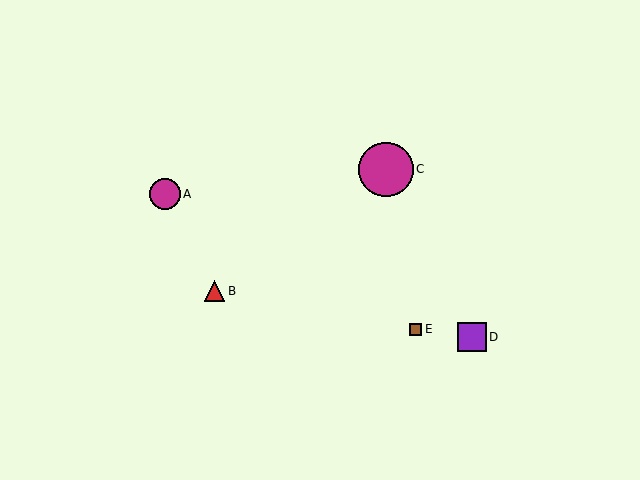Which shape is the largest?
The magenta circle (labeled C) is the largest.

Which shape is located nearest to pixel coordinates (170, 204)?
The magenta circle (labeled A) at (165, 194) is nearest to that location.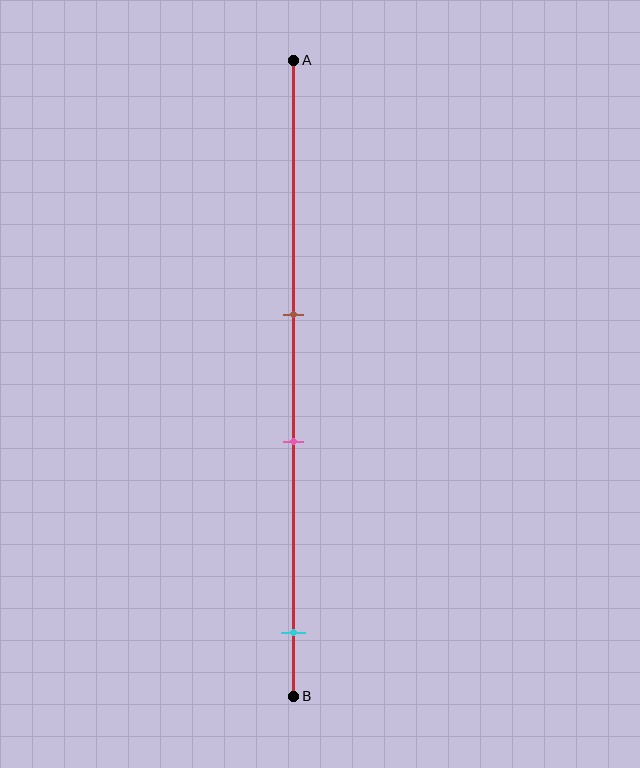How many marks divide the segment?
There are 3 marks dividing the segment.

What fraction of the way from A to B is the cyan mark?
The cyan mark is approximately 90% (0.9) of the way from A to B.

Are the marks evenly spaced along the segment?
No, the marks are not evenly spaced.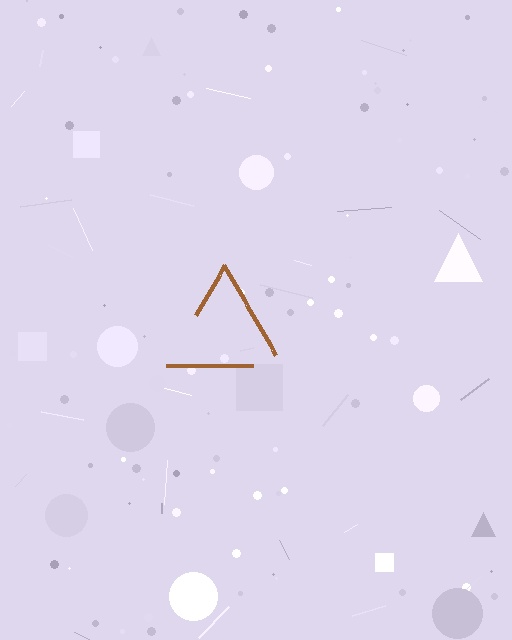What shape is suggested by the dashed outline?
The dashed outline suggests a triangle.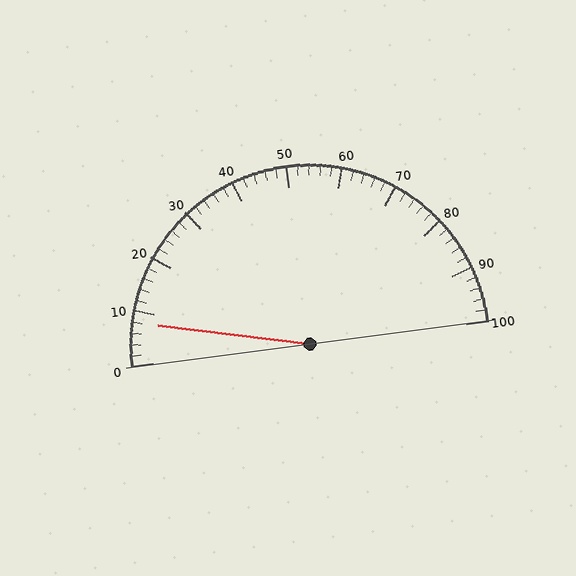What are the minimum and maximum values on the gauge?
The gauge ranges from 0 to 100.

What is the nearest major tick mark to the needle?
The nearest major tick mark is 10.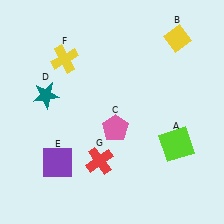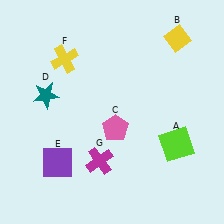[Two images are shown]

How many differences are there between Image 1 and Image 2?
There is 1 difference between the two images.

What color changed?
The cross (G) changed from red in Image 1 to magenta in Image 2.